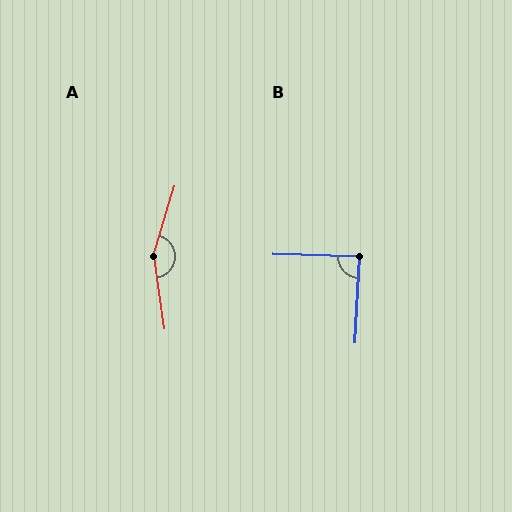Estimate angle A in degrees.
Approximately 155 degrees.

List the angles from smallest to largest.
B (89°), A (155°).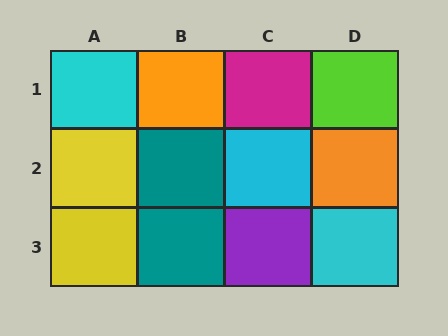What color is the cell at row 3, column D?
Cyan.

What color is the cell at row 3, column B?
Teal.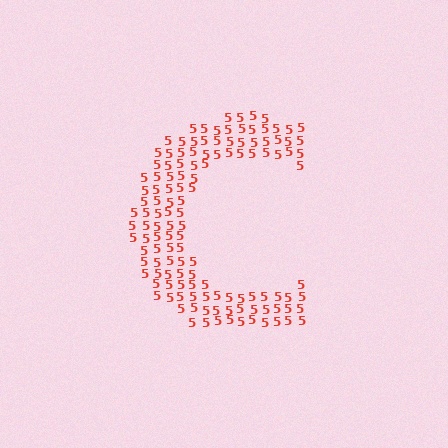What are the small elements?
The small elements are digit 5's.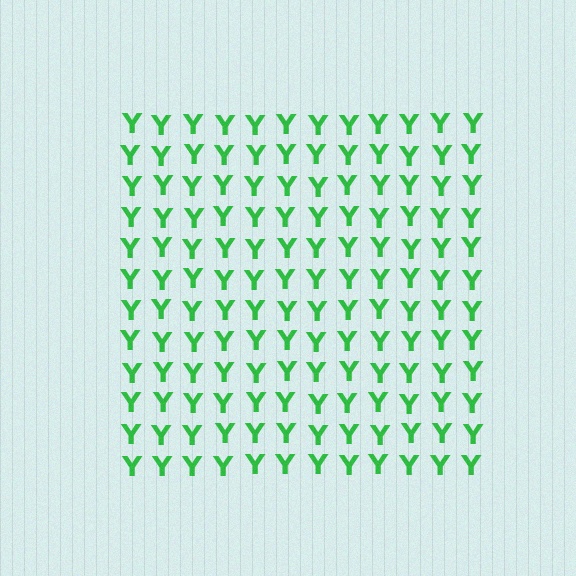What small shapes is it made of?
It is made of small letter Y's.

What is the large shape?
The large shape is a square.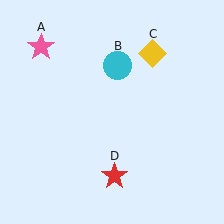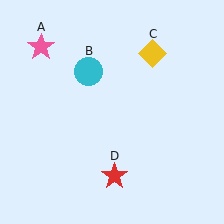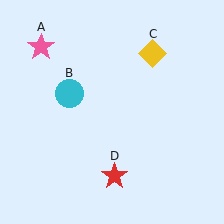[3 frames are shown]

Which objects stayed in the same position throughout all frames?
Pink star (object A) and yellow diamond (object C) and red star (object D) remained stationary.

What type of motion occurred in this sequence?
The cyan circle (object B) rotated counterclockwise around the center of the scene.